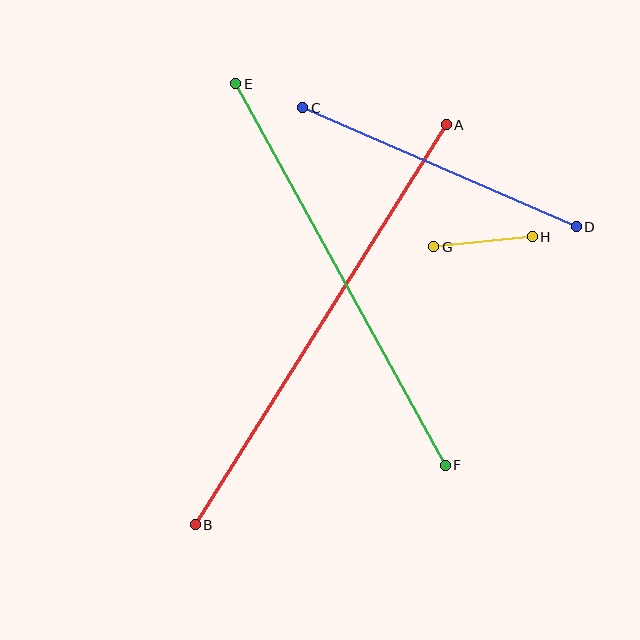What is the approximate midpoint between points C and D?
The midpoint is at approximately (440, 167) pixels.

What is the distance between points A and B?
The distance is approximately 472 pixels.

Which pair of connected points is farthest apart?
Points A and B are farthest apart.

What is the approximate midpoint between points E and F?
The midpoint is at approximately (341, 274) pixels.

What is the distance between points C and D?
The distance is approximately 298 pixels.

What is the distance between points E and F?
The distance is approximately 435 pixels.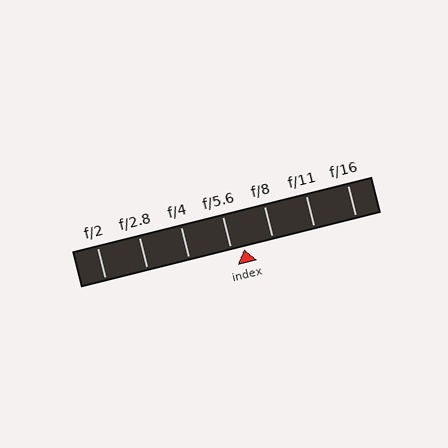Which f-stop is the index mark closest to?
The index mark is closest to f/5.6.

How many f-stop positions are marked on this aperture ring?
There are 7 f-stop positions marked.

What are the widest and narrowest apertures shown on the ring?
The widest aperture shown is f/2 and the narrowest is f/16.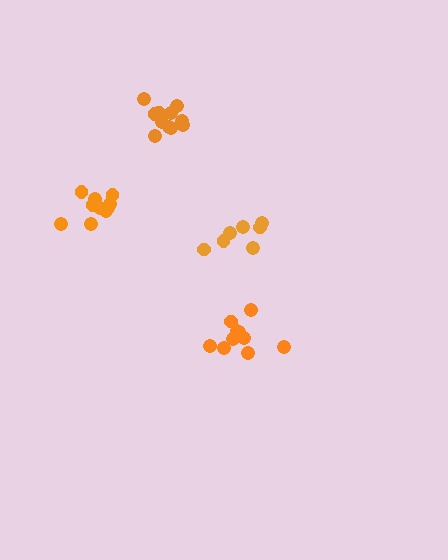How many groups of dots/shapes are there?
There are 4 groups.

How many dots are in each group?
Group 1: 7 dots, Group 2: 10 dots, Group 3: 10 dots, Group 4: 11 dots (38 total).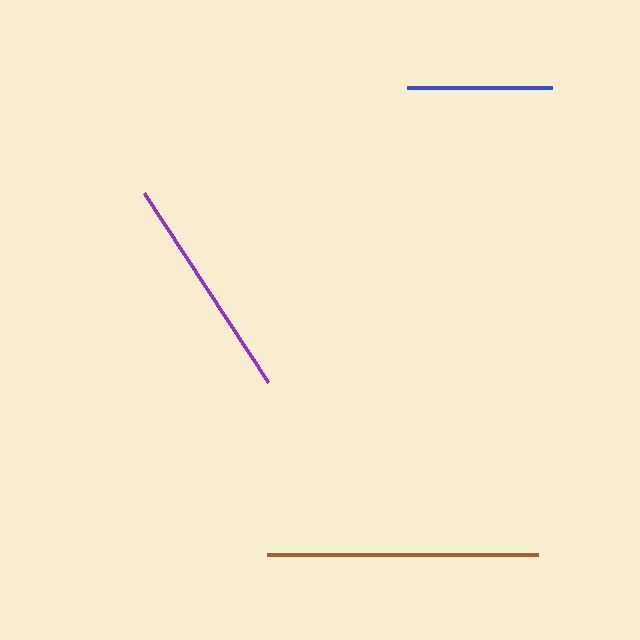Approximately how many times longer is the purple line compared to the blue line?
The purple line is approximately 1.6 times the length of the blue line.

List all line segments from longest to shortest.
From longest to shortest: brown, purple, blue.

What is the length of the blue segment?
The blue segment is approximately 146 pixels long.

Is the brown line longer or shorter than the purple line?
The brown line is longer than the purple line.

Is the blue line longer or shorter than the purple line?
The purple line is longer than the blue line.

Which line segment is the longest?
The brown line is the longest at approximately 270 pixels.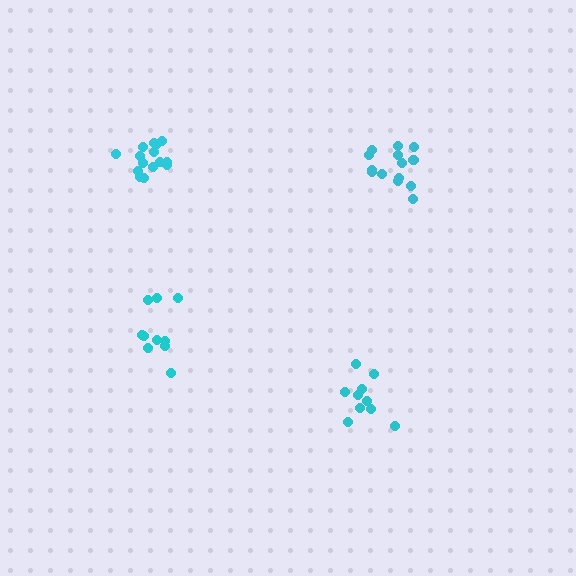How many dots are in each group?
Group 1: 10 dots, Group 2: 15 dots, Group 3: 15 dots, Group 4: 10 dots (50 total).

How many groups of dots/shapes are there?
There are 4 groups.